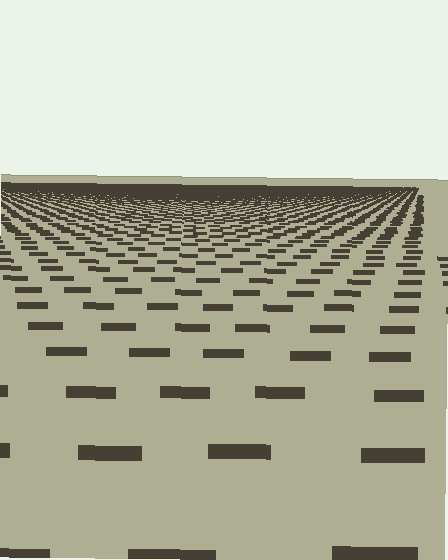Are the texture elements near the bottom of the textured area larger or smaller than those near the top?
Larger. Near the bottom, elements are closer to the viewer and appear at a bigger on-screen size.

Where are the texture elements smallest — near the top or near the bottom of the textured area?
Near the top.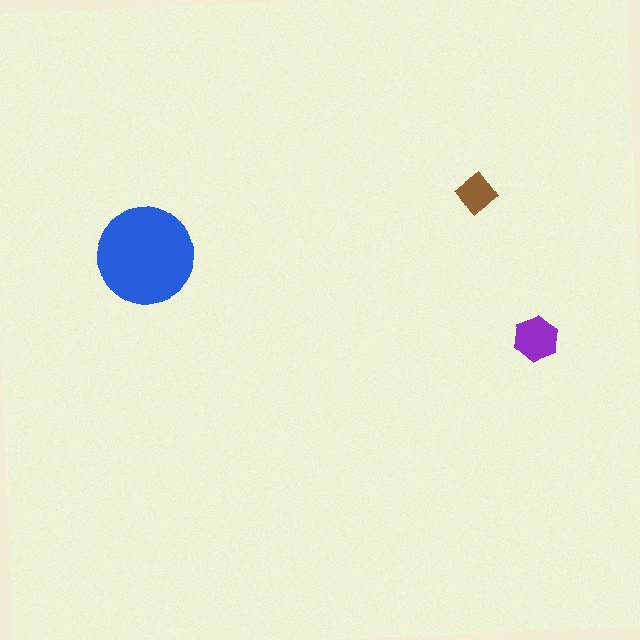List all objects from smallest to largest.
The brown diamond, the purple hexagon, the blue circle.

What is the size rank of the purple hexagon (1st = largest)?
2nd.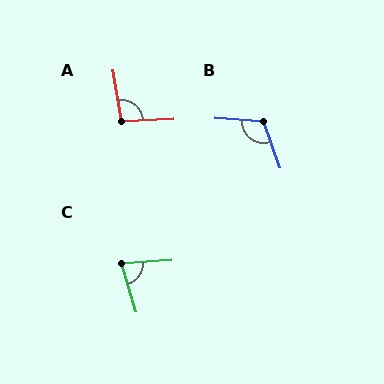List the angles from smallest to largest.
C (78°), A (96°), B (114°).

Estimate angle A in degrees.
Approximately 96 degrees.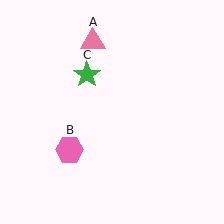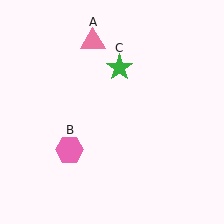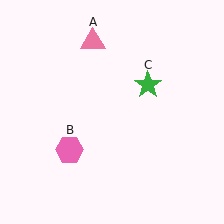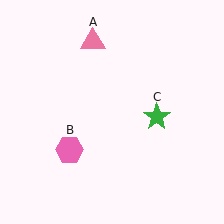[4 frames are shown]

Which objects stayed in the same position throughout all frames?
Pink triangle (object A) and pink hexagon (object B) remained stationary.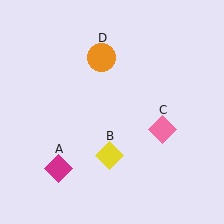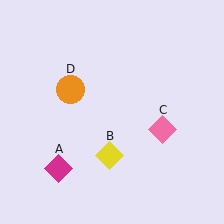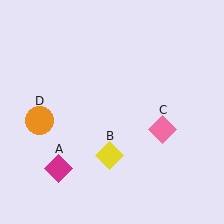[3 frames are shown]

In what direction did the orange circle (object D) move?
The orange circle (object D) moved down and to the left.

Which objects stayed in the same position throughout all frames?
Magenta diamond (object A) and yellow diamond (object B) and pink diamond (object C) remained stationary.